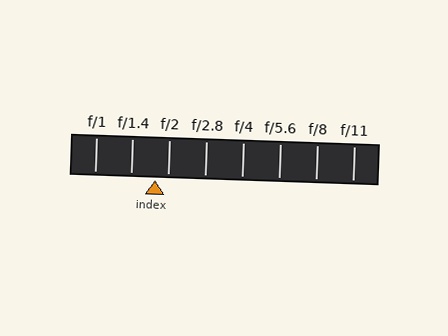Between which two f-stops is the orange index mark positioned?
The index mark is between f/1.4 and f/2.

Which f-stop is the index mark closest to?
The index mark is closest to f/2.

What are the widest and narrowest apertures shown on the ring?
The widest aperture shown is f/1 and the narrowest is f/11.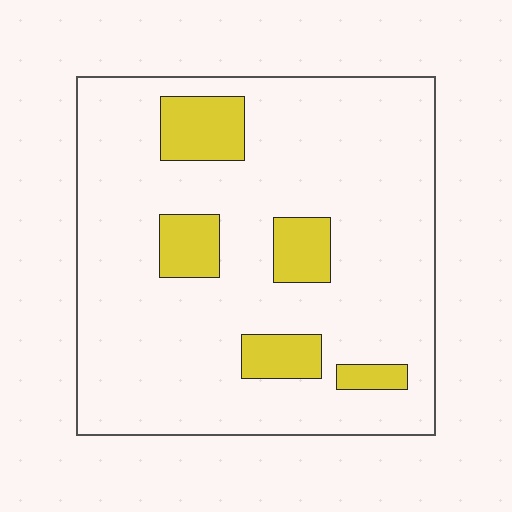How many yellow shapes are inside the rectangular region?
5.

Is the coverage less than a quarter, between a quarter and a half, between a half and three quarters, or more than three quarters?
Less than a quarter.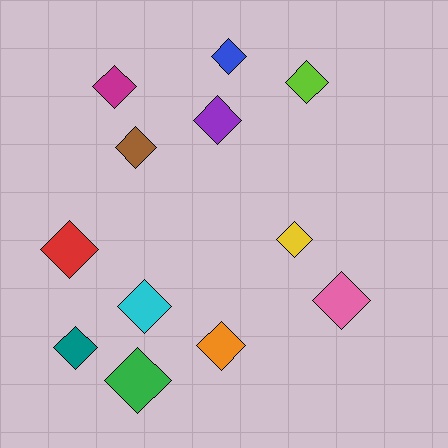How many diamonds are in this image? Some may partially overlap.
There are 12 diamonds.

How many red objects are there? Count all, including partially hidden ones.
There is 1 red object.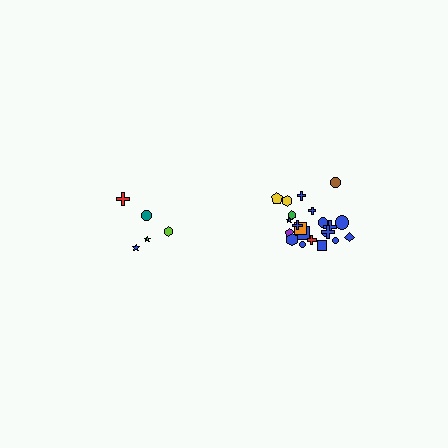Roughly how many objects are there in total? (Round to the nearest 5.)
Roughly 25 objects in total.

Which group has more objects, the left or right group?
The right group.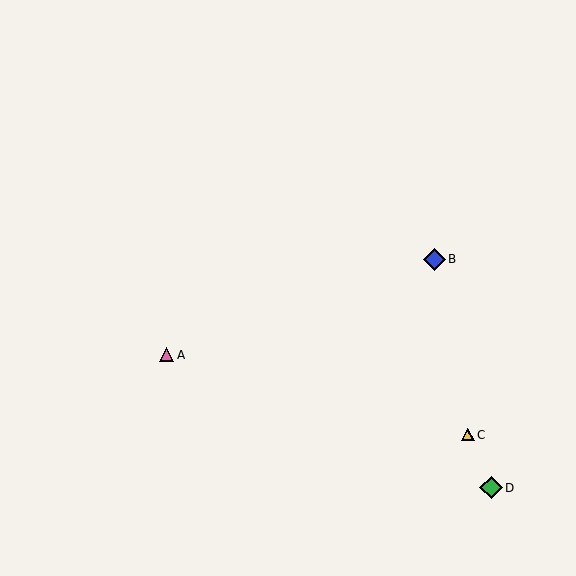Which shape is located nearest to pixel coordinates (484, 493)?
The green diamond (labeled D) at (491, 488) is nearest to that location.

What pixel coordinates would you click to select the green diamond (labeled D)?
Click at (491, 488) to select the green diamond D.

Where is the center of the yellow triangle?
The center of the yellow triangle is at (468, 435).